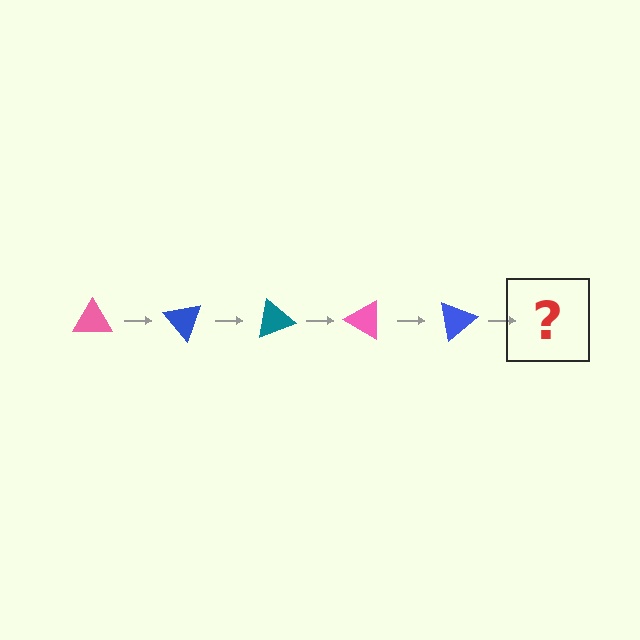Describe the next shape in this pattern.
It should be a teal triangle, rotated 250 degrees from the start.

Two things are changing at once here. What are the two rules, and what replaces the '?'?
The two rules are that it rotates 50 degrees each step and the color cycles through pink, blue, and teal. The '?' should be a teal triangle, rotated 250 degrees from the start.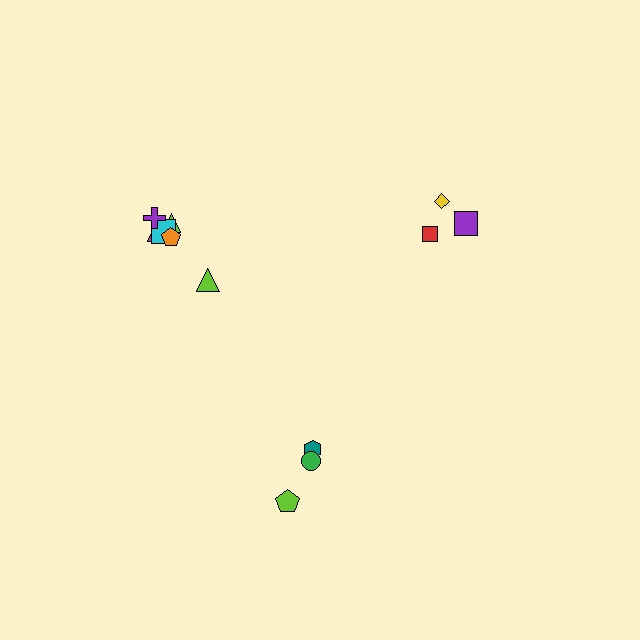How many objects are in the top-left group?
There are 6 objects.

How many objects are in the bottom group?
There are 3 objects.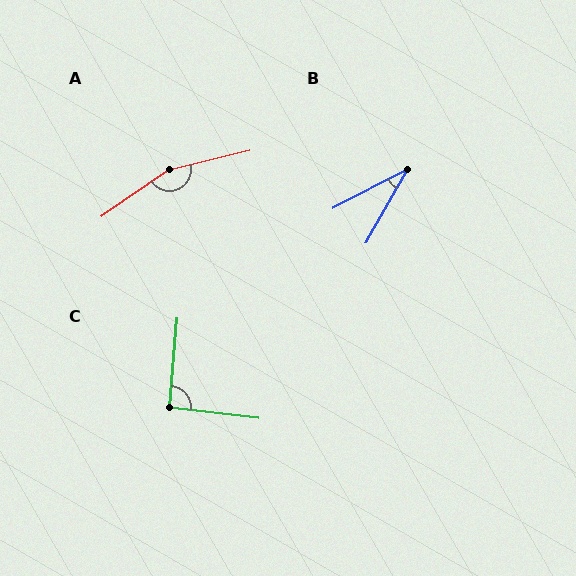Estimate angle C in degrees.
Approximately 92 degrees.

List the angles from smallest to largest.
B (33°), C (92°), A (159°).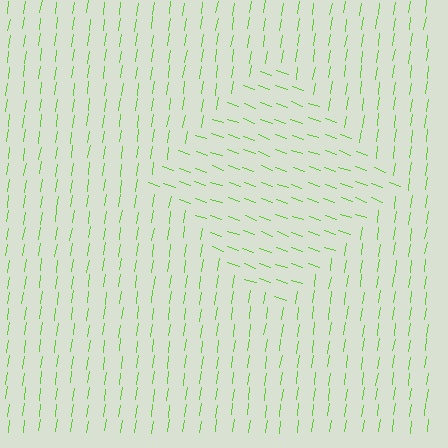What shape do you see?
I see a diamond.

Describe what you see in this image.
The image is filled with small lime line segments. A diamond region in the image has lines oriented differently from the surrounding lines, creating a visible texture boundary.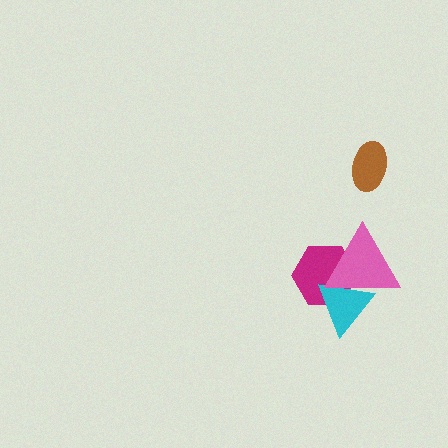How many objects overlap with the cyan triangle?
2 objects overlap with the cyan triangle.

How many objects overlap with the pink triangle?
2 objects overlap with the pink triangle.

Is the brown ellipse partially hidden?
No, no other shape covers it.